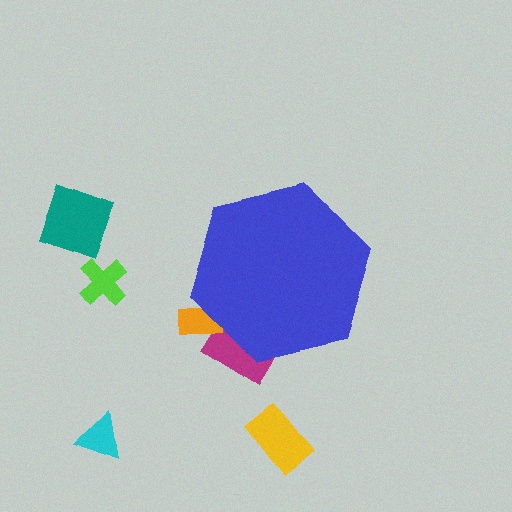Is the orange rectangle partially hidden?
Yes, the orange rectangle is partially hidden behind the blue hexagon.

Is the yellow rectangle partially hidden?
No, the yellow rectangle is fully visible.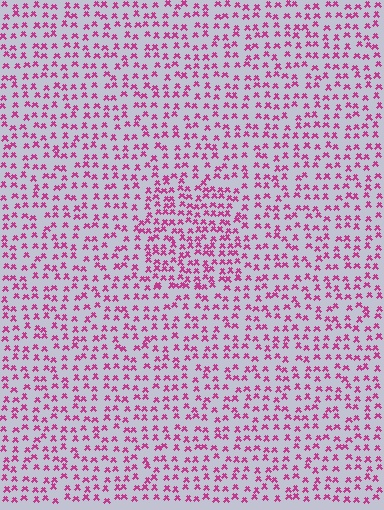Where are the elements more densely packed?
The elements are more densely packed inside the rectangle boundary.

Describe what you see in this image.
The image contains small magenta elements arranged at two different densities. A rectangle-shaped region is visible where the elements are more densely packed than the surrounding area.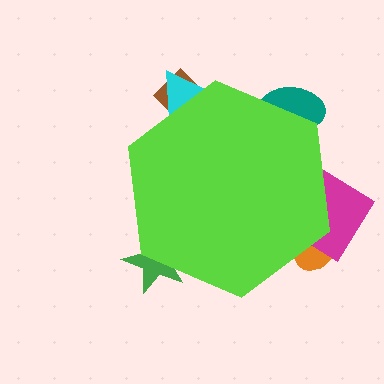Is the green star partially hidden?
Yes, the green star is partially hidden behind the lime hexagon.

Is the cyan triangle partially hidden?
Yes, the cyan triangle is partially hidden behind the lime hexagon.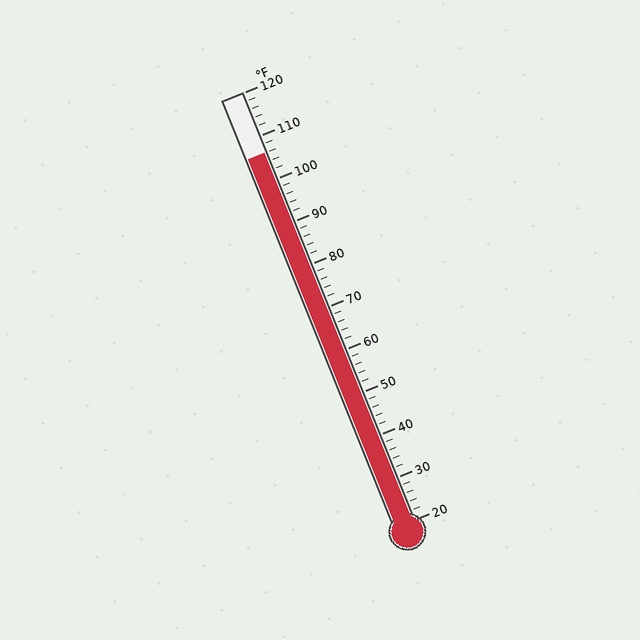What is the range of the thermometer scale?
The thermometer scale ranges from 20°F to 120°F.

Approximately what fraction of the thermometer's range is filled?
The thermometer is filled to approximately 85% of its range.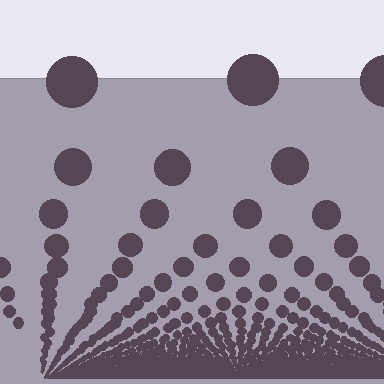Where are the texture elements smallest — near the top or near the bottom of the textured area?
Near the bottom.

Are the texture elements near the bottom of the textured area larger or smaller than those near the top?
Smaller. The gradient is inverted — elements near the bottom are smaller and denser.